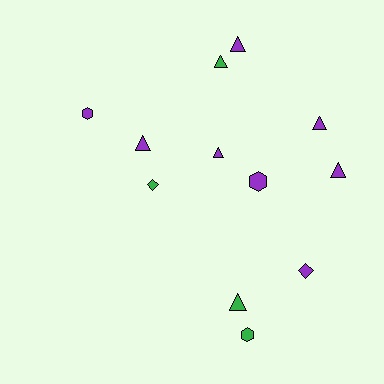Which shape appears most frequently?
Triangle, with 7 objects.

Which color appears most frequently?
Purple, with 8 objects.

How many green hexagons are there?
There is 1 green hexagon.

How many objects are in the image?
There are 12 objects.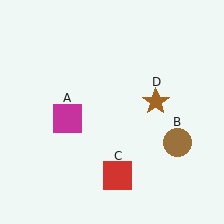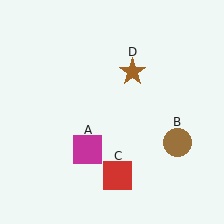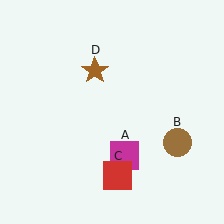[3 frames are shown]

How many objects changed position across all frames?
2 objects changed position: magenta square (object A), brown star (object D).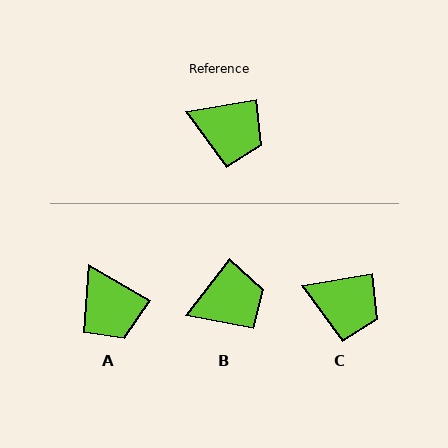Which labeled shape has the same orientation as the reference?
C.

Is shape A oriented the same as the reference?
No, it is off by about 41 degrees.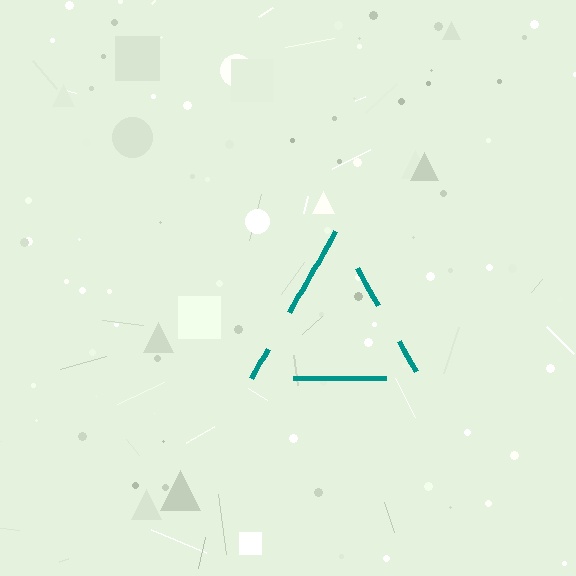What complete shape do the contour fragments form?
The contour fragments form a triangle.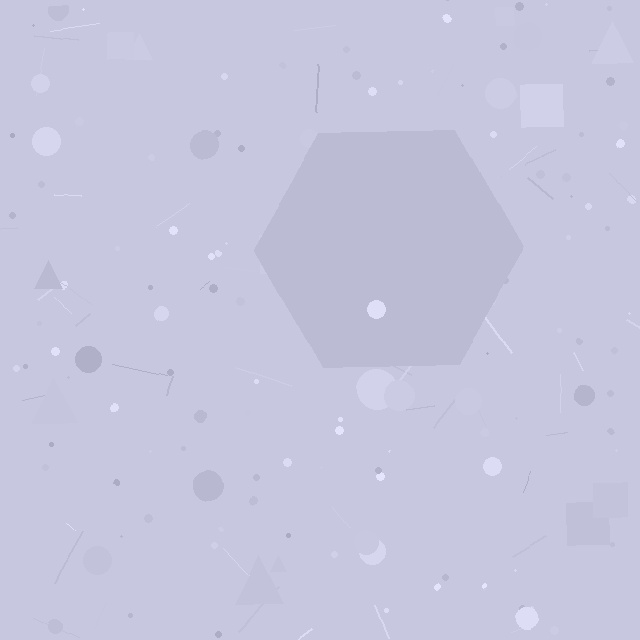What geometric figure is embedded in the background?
A hexagon is embedded in the background.